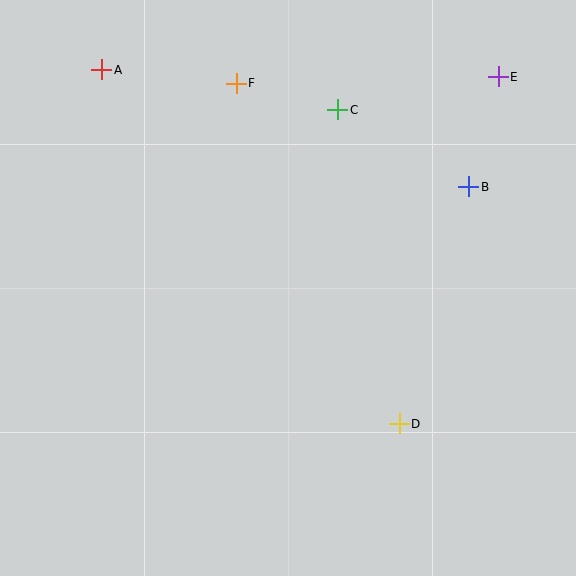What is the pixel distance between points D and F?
The distance between D and F is 377 pixels.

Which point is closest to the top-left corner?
Point A is closest to the top-left corner.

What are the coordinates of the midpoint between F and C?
The midpoint between F and C is at (287, 97).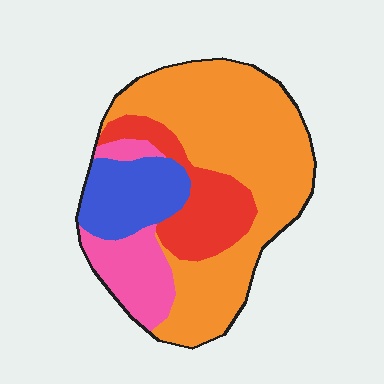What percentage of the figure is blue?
Blue covers 15% of the figure.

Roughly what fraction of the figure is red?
Red takes up less than a quarter of the figure.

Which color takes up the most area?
Orange, at roughly 55%.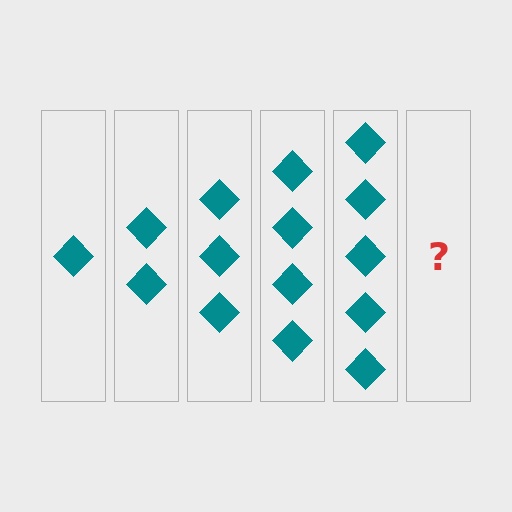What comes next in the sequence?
The next element should be 6 diamonds.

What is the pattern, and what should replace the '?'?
The pattern is that each step adds one more diamond. The '?' should be 6 diamonds.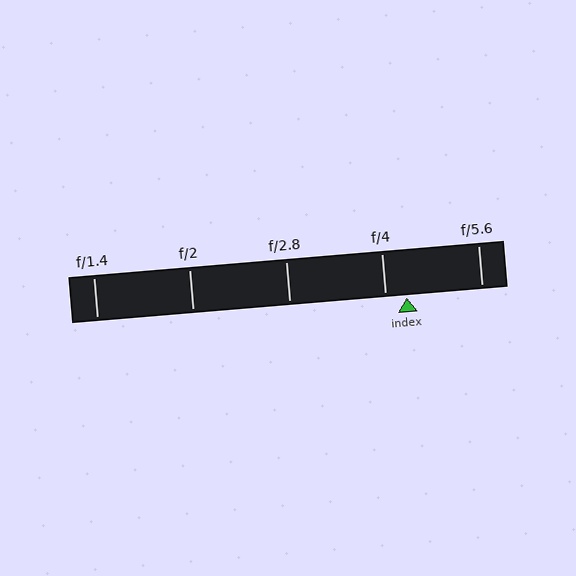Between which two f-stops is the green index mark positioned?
The index mark is between f/4 and f/5.6.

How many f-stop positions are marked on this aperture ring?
There are 5 f-stop positions marked.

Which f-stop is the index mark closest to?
The index mark is closest to f/4.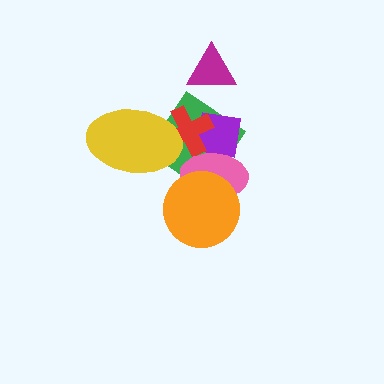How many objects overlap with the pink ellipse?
4 objects overlap with the pink ellipse.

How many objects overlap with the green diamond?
4 objects overlap with the green diamond.